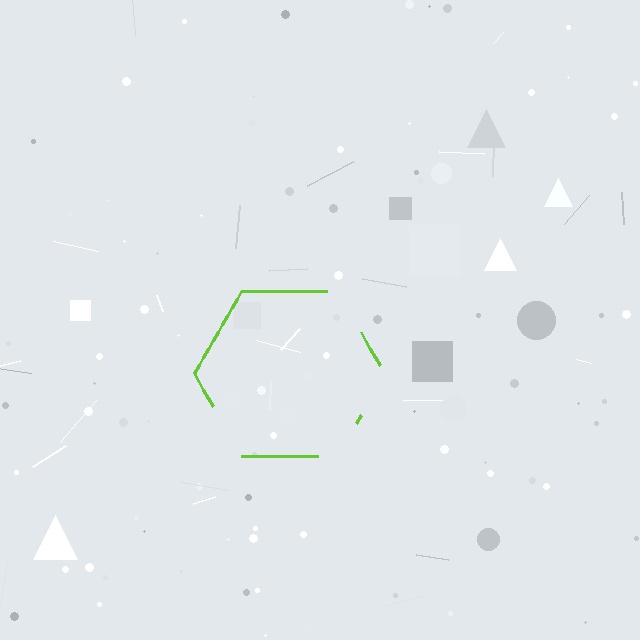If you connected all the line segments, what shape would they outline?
They would outline a hexagon.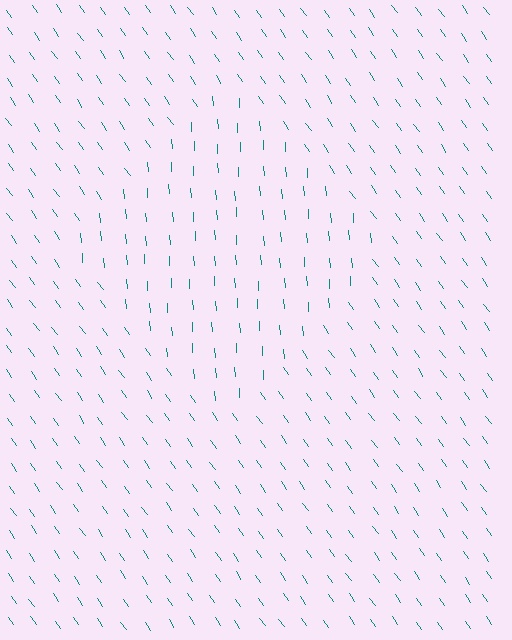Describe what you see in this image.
The image is filled with small teal line segments. A diamond region in the image has lines oriented differently from the surrounding lines, creating a visible texture boundary.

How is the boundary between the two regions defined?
The boundary is defined purely by a change in line orientation (approximately 31 degrees difference). All lines are the same color and thickness.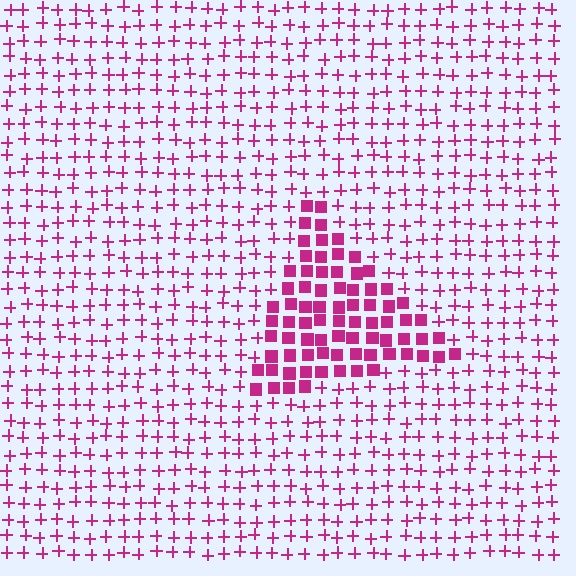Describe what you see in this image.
The image is filled with small magenta elements arranged in a uniform grid. A triangle-shaped region contains squares, while the surrounding area contains plus signs. The boundary is defined purely by the change in element shape.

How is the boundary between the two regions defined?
The boundary is defined by a change in element shape: squares inside vs. plus signs outside. All elements share the same color and spacing.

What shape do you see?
I see a triangle.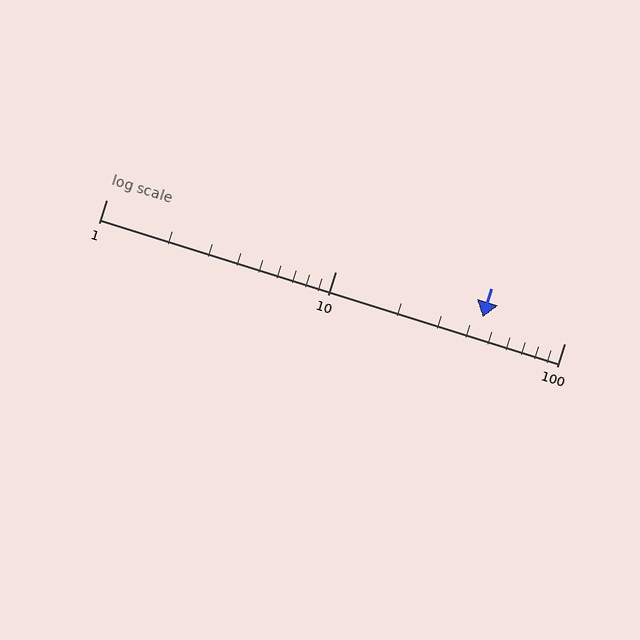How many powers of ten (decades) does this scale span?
The scale spans 2 decades, from 1 to 100.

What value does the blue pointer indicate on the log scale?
The pointer indicates approximately 44.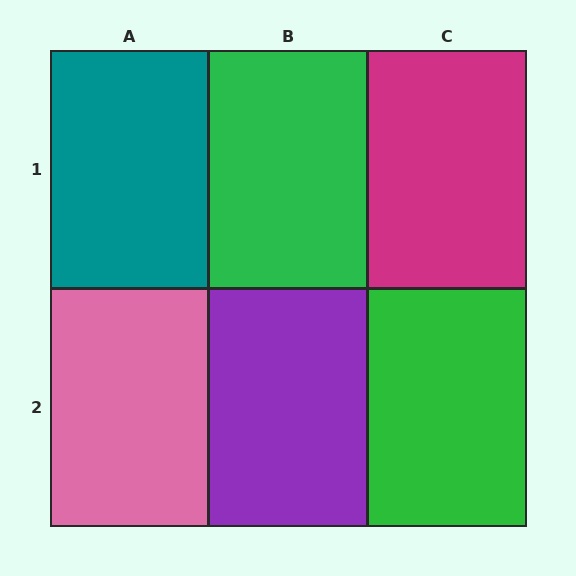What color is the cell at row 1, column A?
Teal.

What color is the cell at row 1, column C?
Magenta.